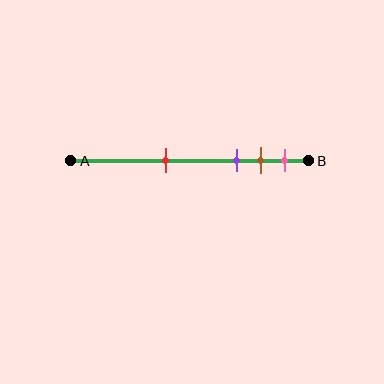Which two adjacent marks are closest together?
The brown and pink marks are the closest adjacent pair.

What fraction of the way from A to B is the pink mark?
The pink mark is approximately 90% (0.9) of the way from A to B.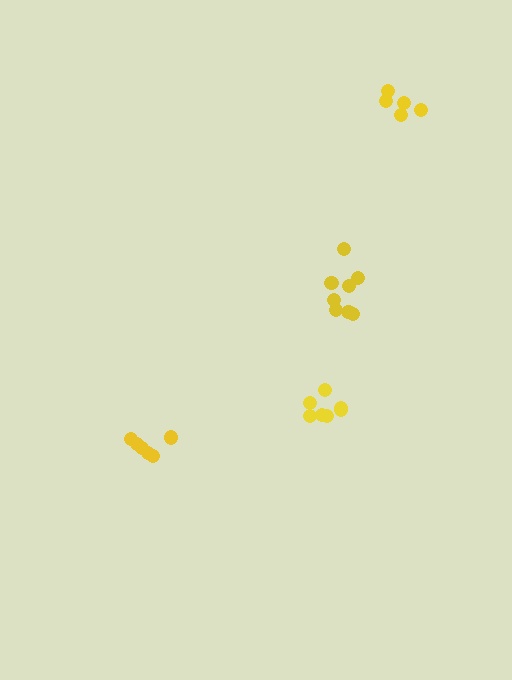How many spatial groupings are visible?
There are 4 spatial groupings.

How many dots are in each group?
Group 1: 8 dots, Group 2: 8 dots, Group 3: 7 dots, Group 4: 5 dots (28 total).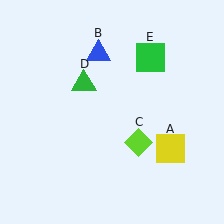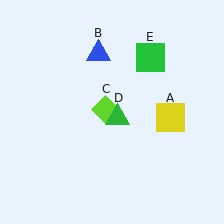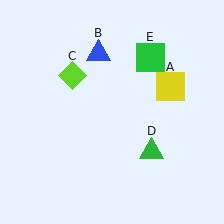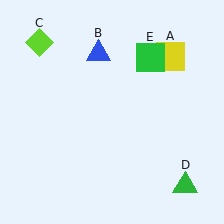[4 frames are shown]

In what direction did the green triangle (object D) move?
The green triangle (object D) moved down and to the right.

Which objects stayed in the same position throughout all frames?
Blue triangle (object B) and green square (object E) remained stationary.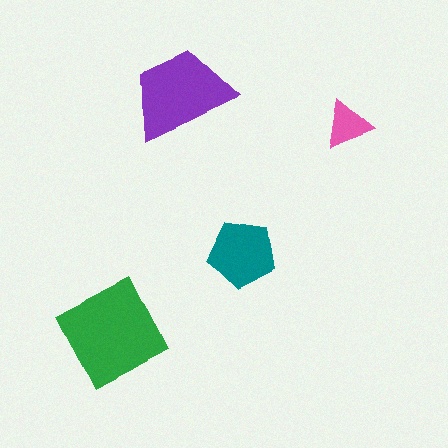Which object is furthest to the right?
The pink triangle is rightmost.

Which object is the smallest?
The pink triangle.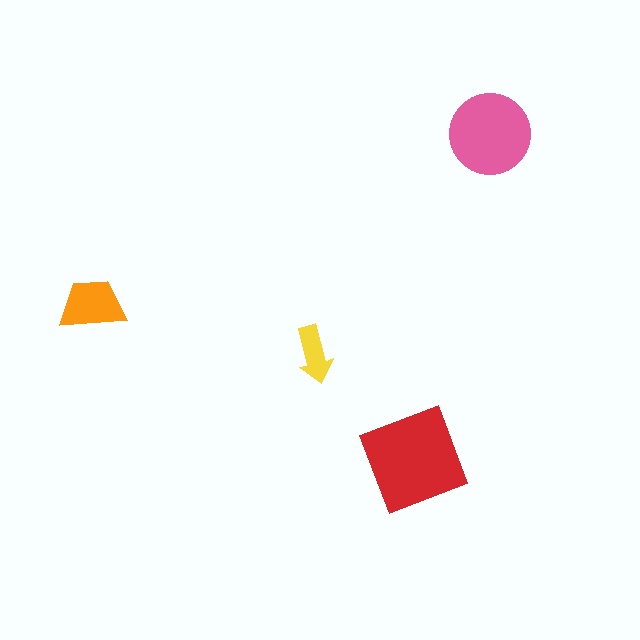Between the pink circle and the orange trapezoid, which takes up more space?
The pink circle.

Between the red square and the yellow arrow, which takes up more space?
The red square.